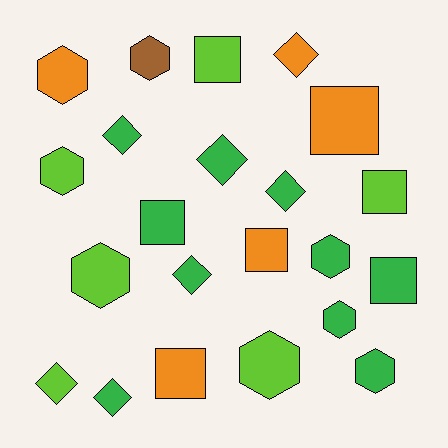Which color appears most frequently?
Green, with 10 objects.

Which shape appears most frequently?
Hexagon, with 8 objects.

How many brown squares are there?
There are no brown squares.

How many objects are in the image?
There are 22 objects.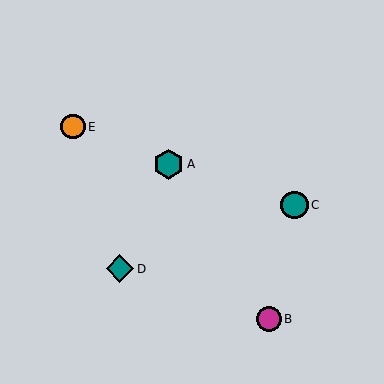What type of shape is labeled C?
Shape C is a teal circle.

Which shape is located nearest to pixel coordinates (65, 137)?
The orange circle (labeled E) at (73, 127) is nearest to that location.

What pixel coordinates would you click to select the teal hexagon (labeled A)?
Click at (169, 164) to select the teal hexagon A.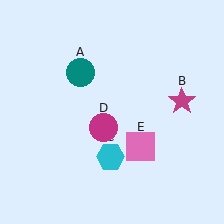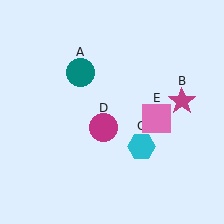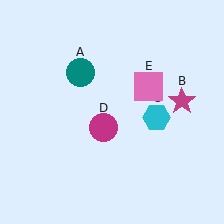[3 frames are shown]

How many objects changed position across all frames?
2 objects changed position: cyan hexagon (object C), pink square (object E).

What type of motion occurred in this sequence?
The cyan hexagon (object C), pink square (object E) rotated counterclockwise around the center of the scene.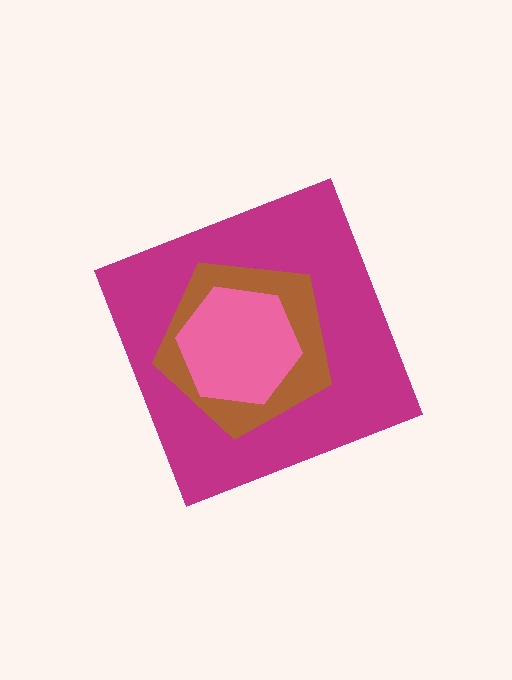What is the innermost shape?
The pink hexagon.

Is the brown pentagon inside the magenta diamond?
Yes.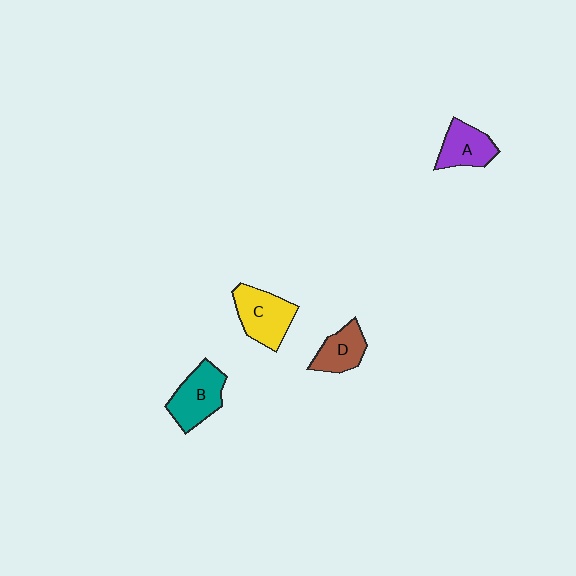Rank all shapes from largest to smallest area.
From largest to smallest: C (yellow), B (teal), A (purple), D (brown).